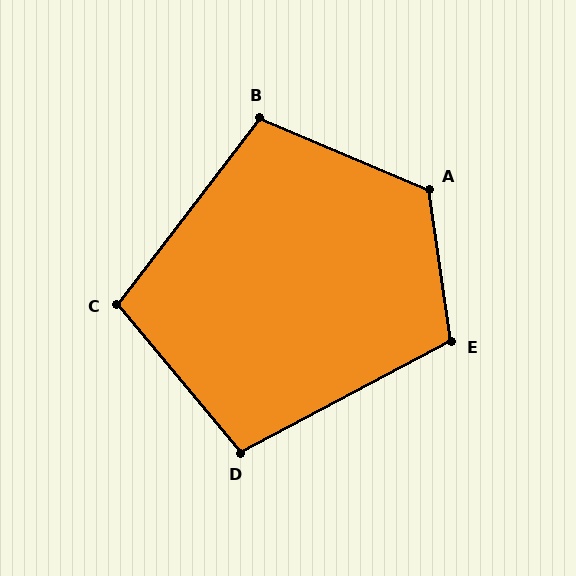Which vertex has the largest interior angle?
A, at approximately 121 degrees.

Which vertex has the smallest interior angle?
D, at approximately 102 degrees.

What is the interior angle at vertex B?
Approximately 105 degrees (obtuse).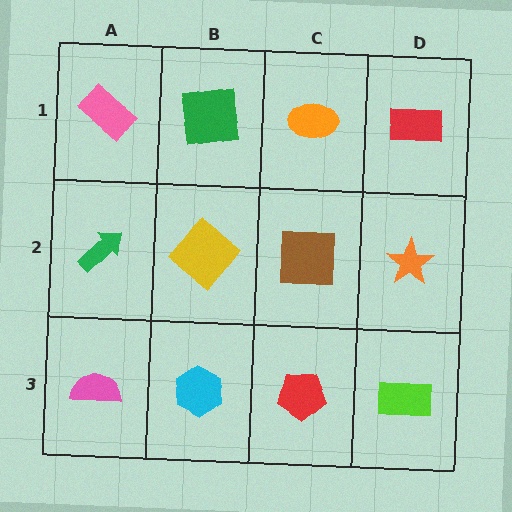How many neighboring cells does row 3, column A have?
2.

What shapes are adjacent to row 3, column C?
A brown square (row 2, column C), a cyan hexagon (row 3, column B), a lime rectangle (row 3, column D).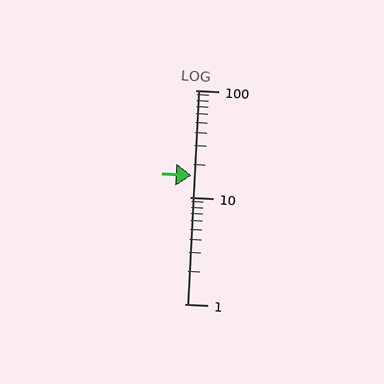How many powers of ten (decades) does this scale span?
The scale spans 2 decades, from 1 to 100.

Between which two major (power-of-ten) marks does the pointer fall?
The pointer is between 10 and 100.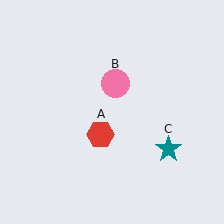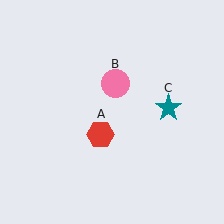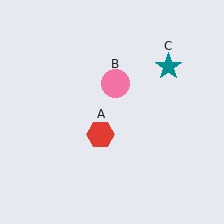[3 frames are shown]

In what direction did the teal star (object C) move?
The teal star (object C) moved up.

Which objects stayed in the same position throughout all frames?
Red hexagon (object A) and pink circle (object B) remained stationary.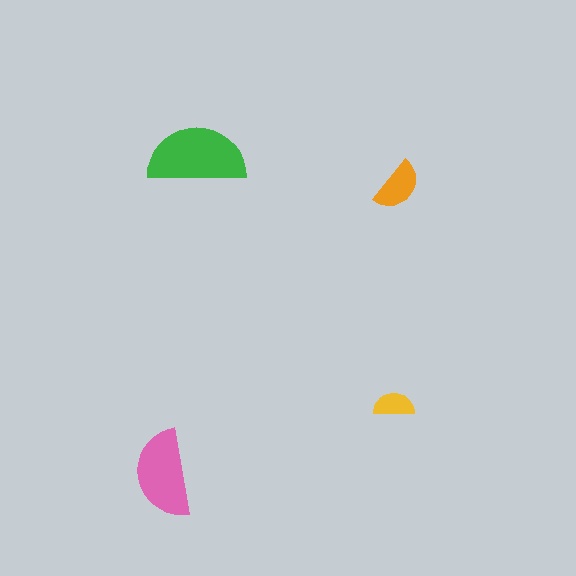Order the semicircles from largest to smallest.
the green one, the pink one, the orange one, the yellow one.